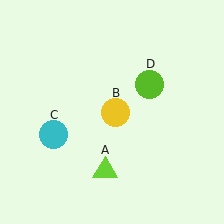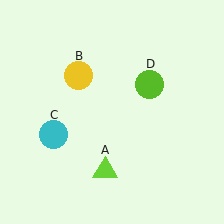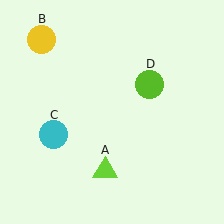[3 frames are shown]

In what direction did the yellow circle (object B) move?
The yellow circle (object B) moved up and to the left.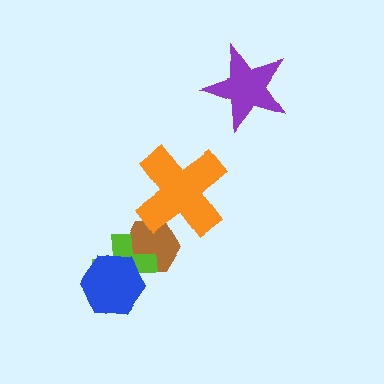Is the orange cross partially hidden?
No, no other shape covers it.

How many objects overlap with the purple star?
0 objects overlap with the purple star.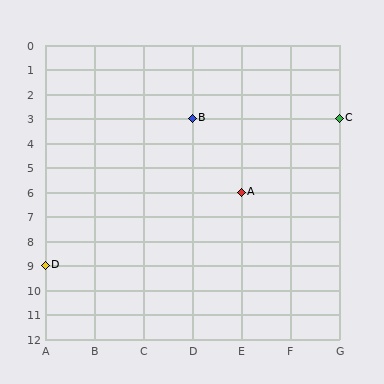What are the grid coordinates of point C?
Point C is at grid coordinates (G, 3).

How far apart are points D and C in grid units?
Points D and C are 6 columns and 6 rows apart (about 8.5 grid units diagonally).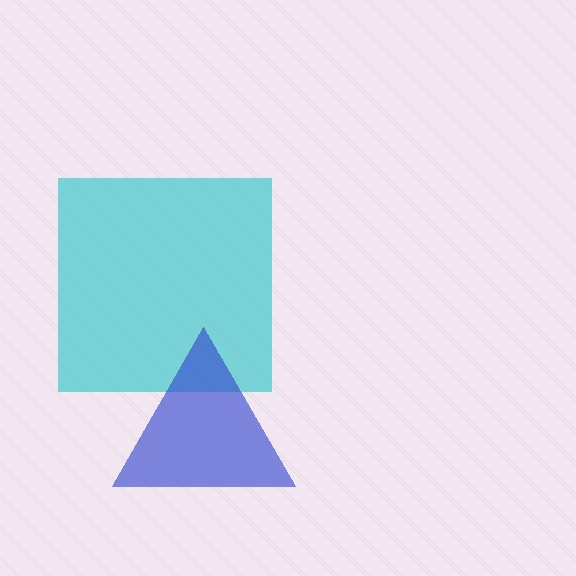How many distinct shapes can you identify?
There are 2 distinct shapes: a cyan square, a blue triangle.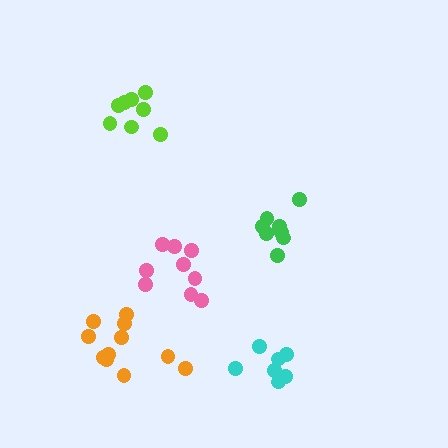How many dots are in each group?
Group 1: 7 dots, Group 2: 9 dots, Group 3: 8 dots, Group 4: 8 dots, Group 5: 11 dots (43 total).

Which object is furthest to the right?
The green cluster is rightmost.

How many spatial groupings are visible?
There are 5 spatial groupings.